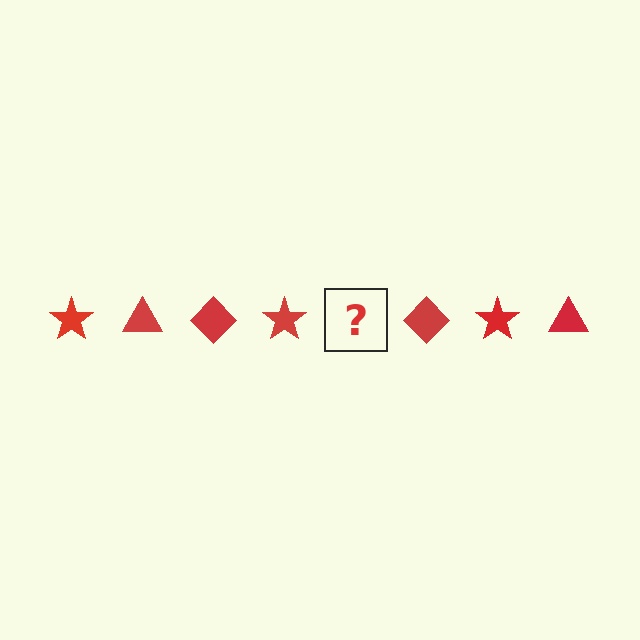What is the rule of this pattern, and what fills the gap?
The rule is that the pattern cycles through star, triangle, diamond shapes in red. The gap should be filled with a red triangle.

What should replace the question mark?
The question mark should be replaced with a red triangle.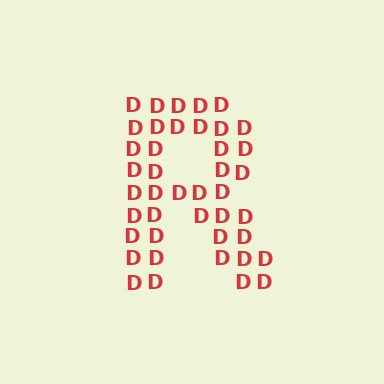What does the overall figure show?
The overall figure shows the letter R.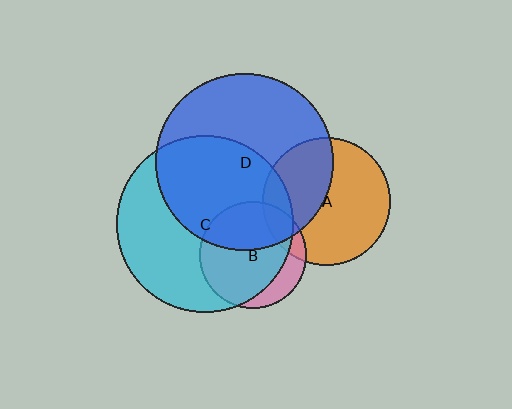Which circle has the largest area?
Circle D (blue).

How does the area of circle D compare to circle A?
Approximately 1.9 times.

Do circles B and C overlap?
Yes.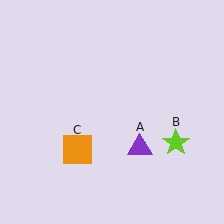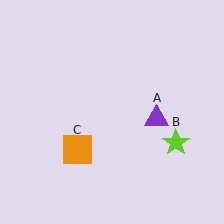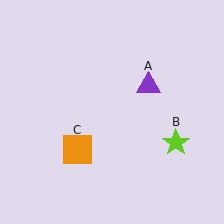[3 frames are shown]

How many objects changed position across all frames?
1 object changed position: purple triangle (object A).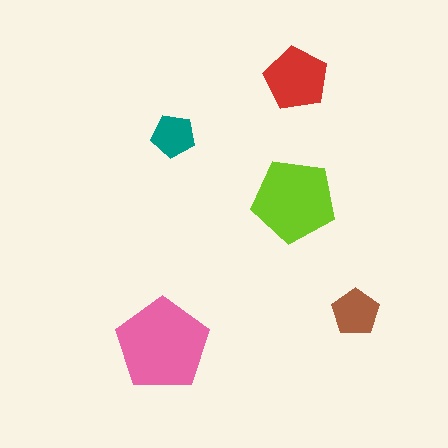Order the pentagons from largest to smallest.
the pink one, the lime one, the red one, the brown one, the teal one.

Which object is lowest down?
The pink pentagon is bottommost.